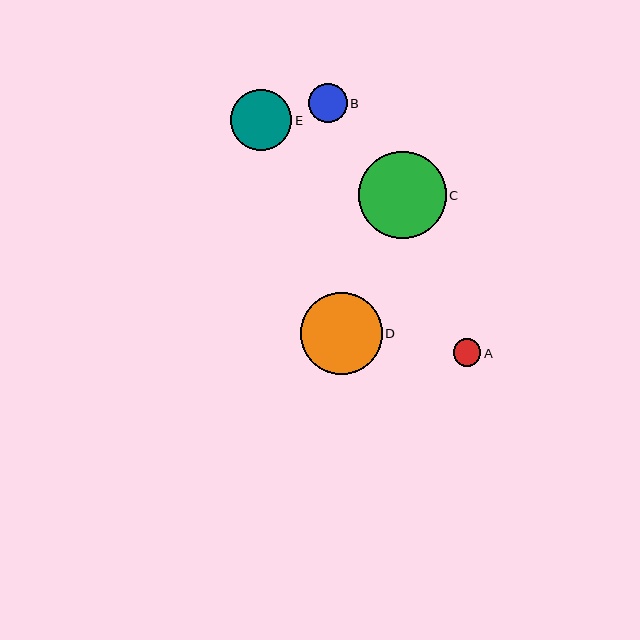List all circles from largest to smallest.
From largest to smallest: C, D, E, B, A.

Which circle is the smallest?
Circle A is the smallest with a size of approximately 27 pixels.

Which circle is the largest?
Circle C is the largest with a size of approximately 88 pixels.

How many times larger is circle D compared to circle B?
Circle D is approximately 2.1 times the size of circle B.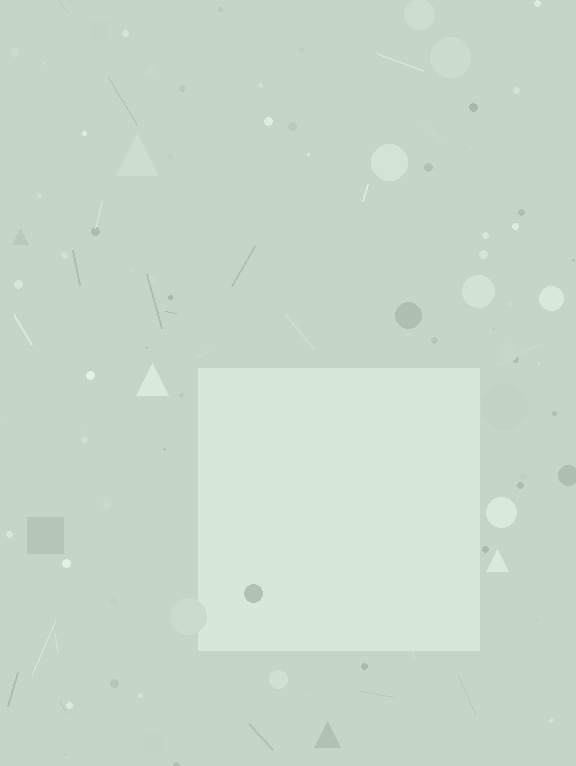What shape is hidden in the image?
A square is hidden in the image.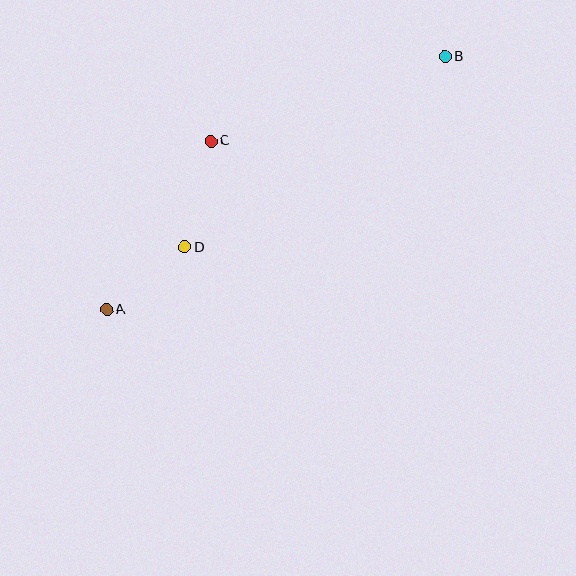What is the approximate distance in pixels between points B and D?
The distance between B and D is approximately 323 pixels.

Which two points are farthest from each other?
Points A and B are farthest from each other.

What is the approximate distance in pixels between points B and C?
The distance between B and C is approximately 249 pixels.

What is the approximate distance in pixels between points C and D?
The distance between C and D is approximately 109 pixels.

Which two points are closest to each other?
Points A and D are closest to each other.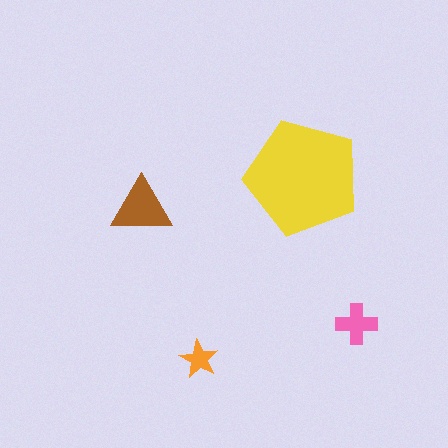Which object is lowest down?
The orange star is bottommost.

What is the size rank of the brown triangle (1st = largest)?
2nd.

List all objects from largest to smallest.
The yellow pentagon, the brown triangle, the pink cross, the orange star.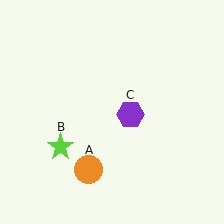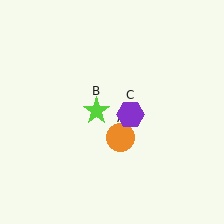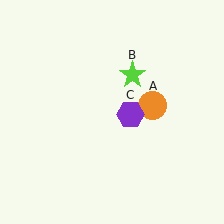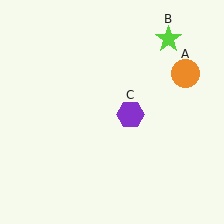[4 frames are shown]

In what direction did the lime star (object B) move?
The lime star (object B) moved up and to the right.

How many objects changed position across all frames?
2 objects changed position: orange circle (object A), lime star (object B).